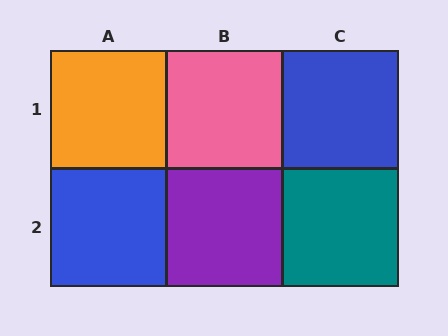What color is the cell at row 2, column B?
Purple.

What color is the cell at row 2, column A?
Blue.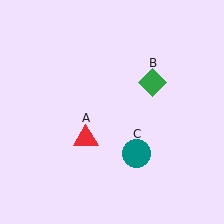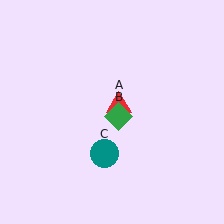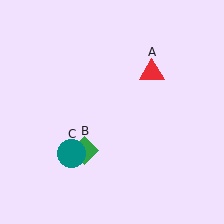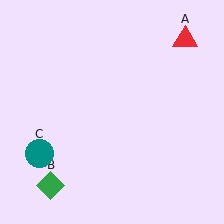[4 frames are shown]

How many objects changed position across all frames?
3 objects changed position: red triangle (object A), green diamond (object B), teal circle (object C).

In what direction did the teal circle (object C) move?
The teal circle (object C) moved left.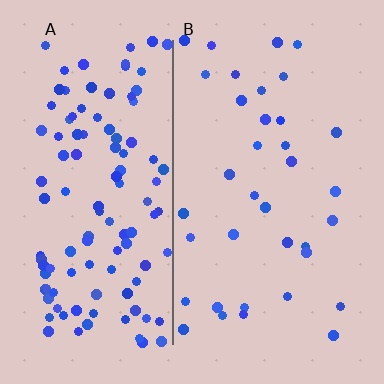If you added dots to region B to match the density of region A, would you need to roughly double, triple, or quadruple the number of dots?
Approximately triple.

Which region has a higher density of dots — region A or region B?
A (the left).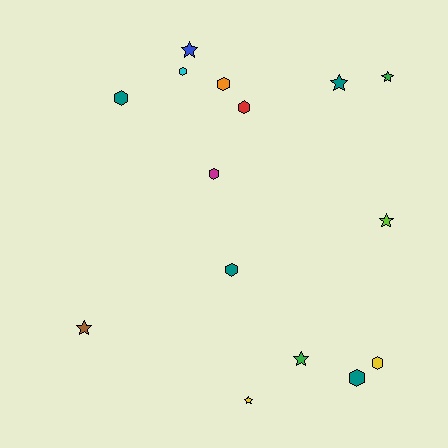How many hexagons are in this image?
There are 8 hexagons.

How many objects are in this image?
There are 15 objects.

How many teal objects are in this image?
There are 4 teal objects.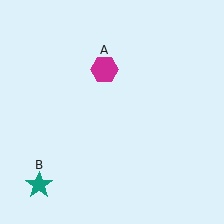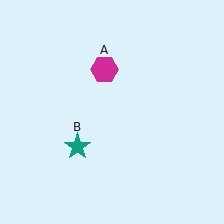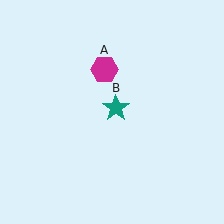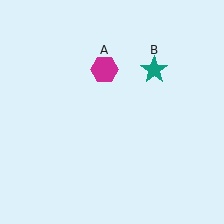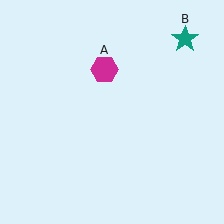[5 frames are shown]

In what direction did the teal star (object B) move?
The teal star (object B) moved up and to the right.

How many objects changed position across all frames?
1 object changed position: teal star (object B).